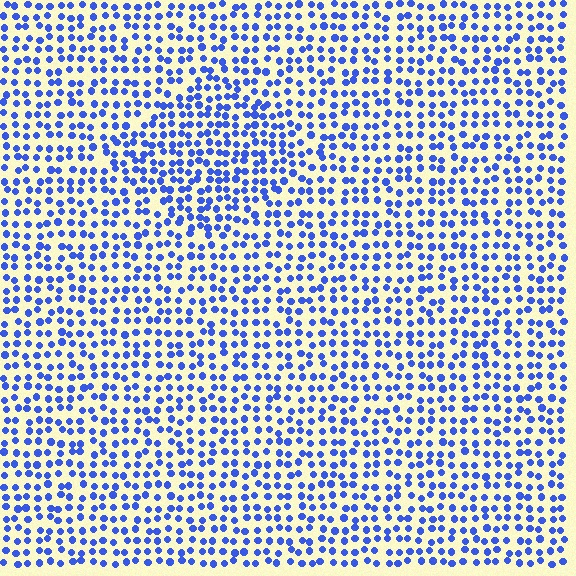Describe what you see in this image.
The image contains small blue elements arranged at two different densities. A diamond-shaped region is visible where the elements are more densely packed than the surrounding area.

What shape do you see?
I see a diamond.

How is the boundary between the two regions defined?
The boundary is defined by a change in element density (approximately 1.4x ratio). All elements are the same color, size, and shape.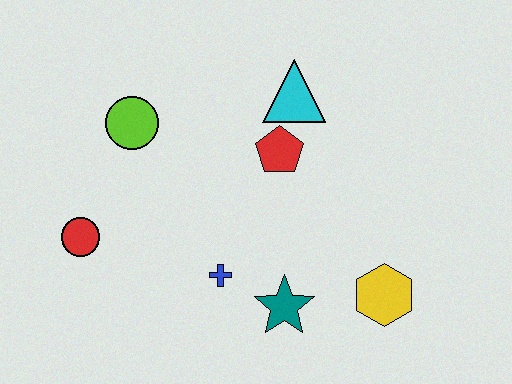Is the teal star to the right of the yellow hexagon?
No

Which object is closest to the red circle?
The lime circle is closest to the red circle.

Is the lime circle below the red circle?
No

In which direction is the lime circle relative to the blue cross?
The lime circle is above the blue cross.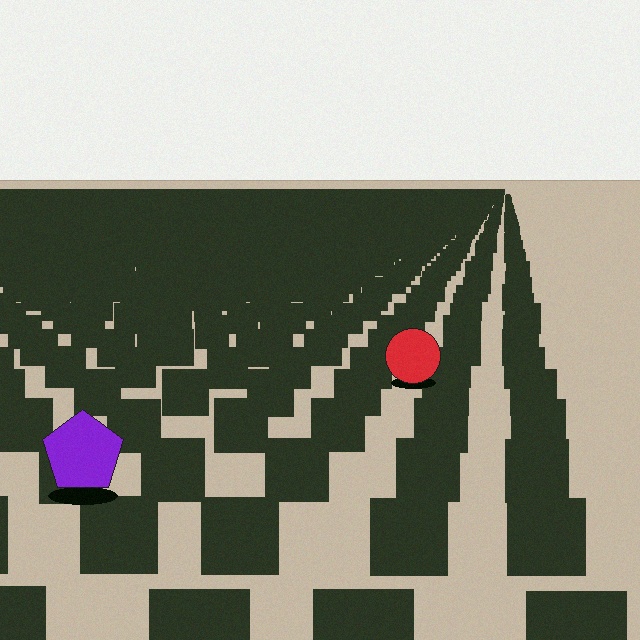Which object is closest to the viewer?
The purple pentagon is closest. The texture marks near it are larger and more spread out.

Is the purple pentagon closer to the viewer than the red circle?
Yes. The purple pentagon is closer — you can tell from the texture gradient: the ground texture is coarser near it.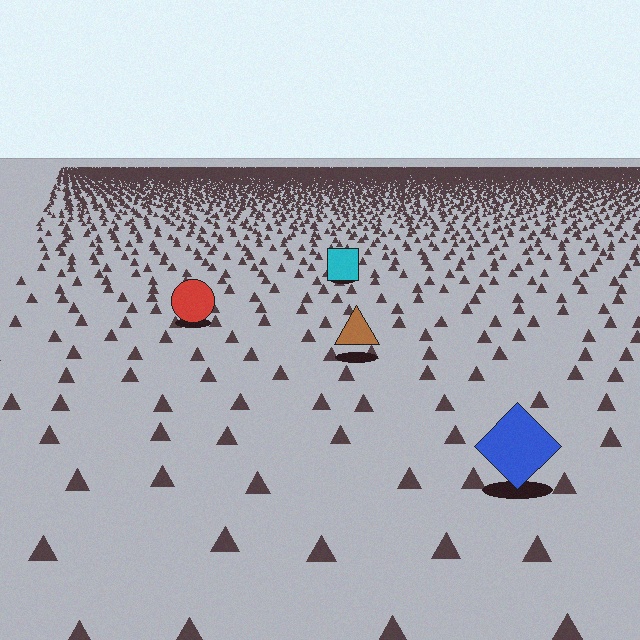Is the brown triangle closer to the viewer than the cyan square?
Yes. The brown triangle is closer — you can tell from the texture gradient: the ground texture is coarser near it.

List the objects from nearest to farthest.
From nearest to farthest: the blue diamond, the brown triangle, the red circle, the cyan square.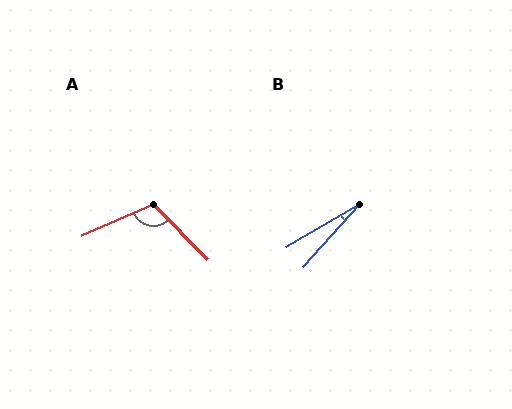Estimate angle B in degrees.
Approximately 18 degrees.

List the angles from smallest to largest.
B (18°), A (111°).